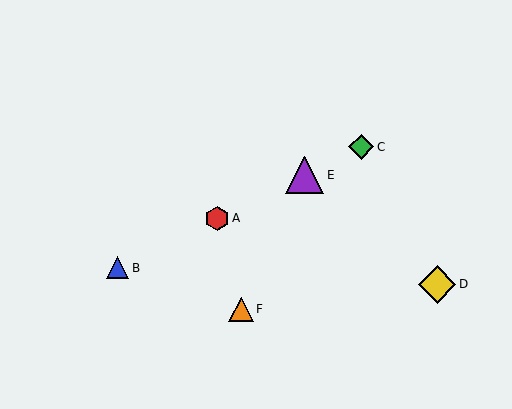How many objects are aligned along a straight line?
4 objects (A, B, C, E) are aligned along a straight line.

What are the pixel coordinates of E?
Object E is at (305, 175).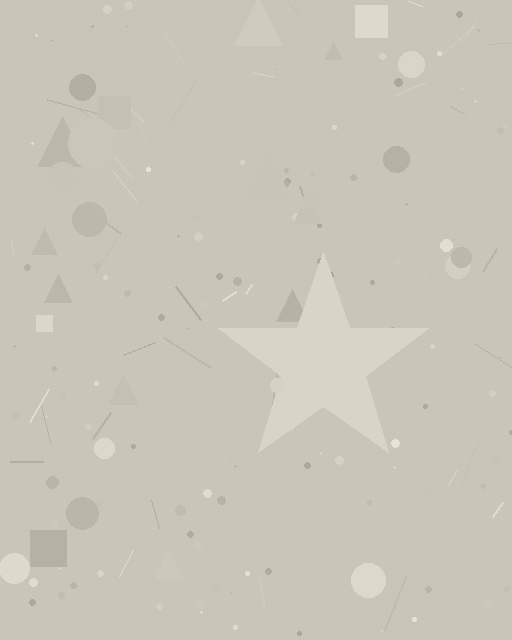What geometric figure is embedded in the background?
A star is embedded in the background.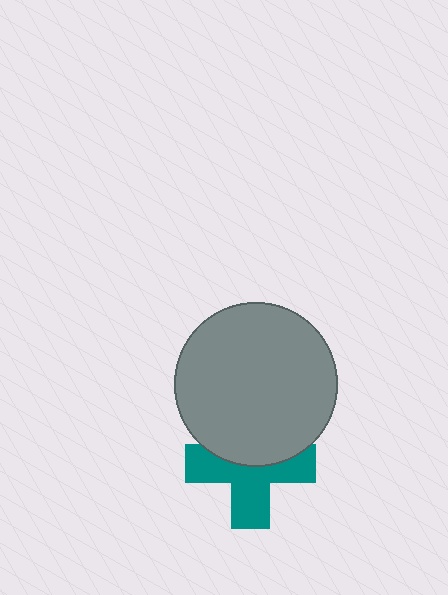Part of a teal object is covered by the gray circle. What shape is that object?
It is a cross.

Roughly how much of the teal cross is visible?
About half of it is visible (roughly 59%).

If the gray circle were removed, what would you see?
You would see the complete teal cross.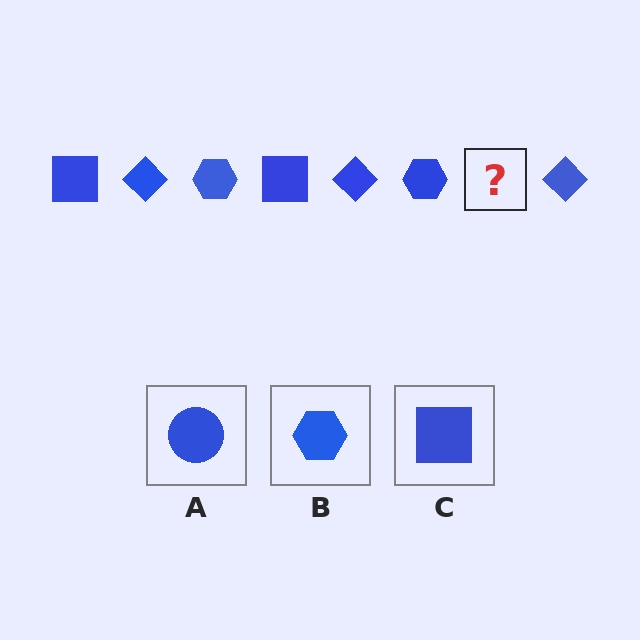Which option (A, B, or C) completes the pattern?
C.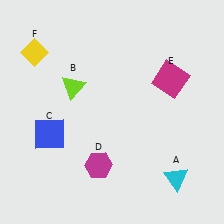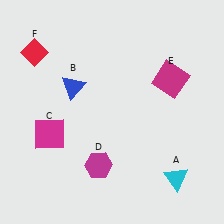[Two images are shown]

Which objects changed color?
B changed from lime to blue. C changed from blue to magenta. F changed from yellow to red.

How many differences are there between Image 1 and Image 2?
There are 3 differences between the two images.